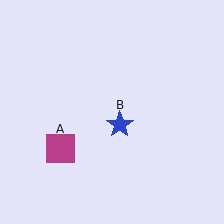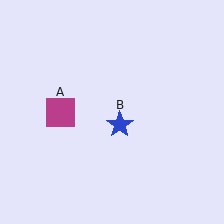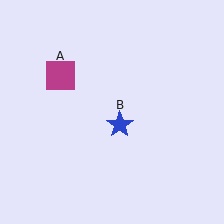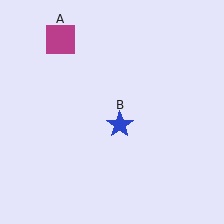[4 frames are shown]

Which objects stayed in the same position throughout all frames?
Blue star (object B) remained stationary.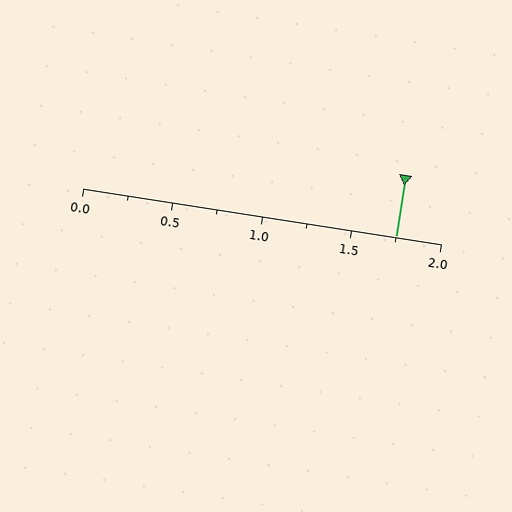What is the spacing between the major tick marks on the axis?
The major ticks are spaced 0.5 apart.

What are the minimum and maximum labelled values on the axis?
The axis runs from 0.0 to 2.0.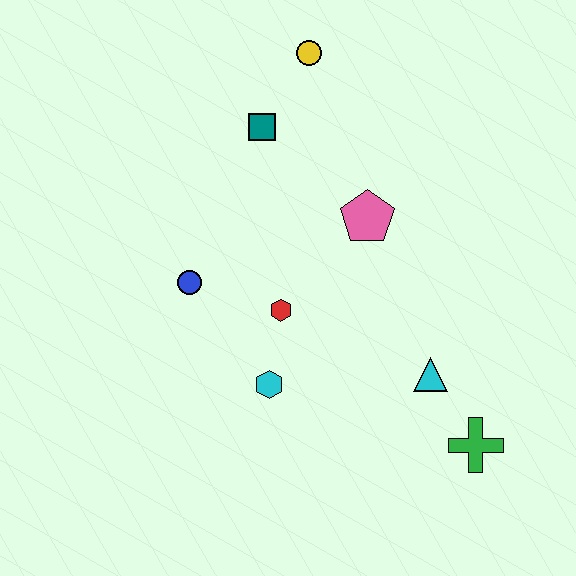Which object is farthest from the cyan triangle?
The yellow circle is farthest from the cyan triangle.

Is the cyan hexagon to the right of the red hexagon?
No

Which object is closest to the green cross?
The cyan triangle is closest to the green cross.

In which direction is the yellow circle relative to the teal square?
The yellow circle is above the teal square.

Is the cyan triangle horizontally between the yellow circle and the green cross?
Yes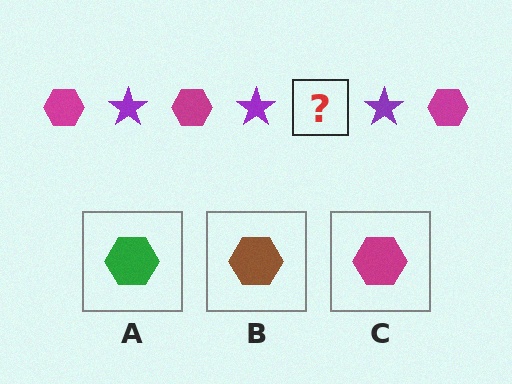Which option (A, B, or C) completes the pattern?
C.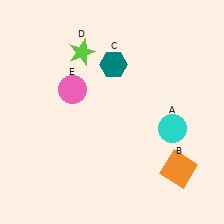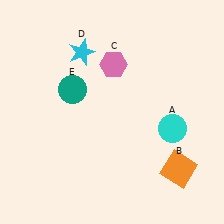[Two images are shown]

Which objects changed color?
C changed from teal to pink. D changed from lime to cyan. E changed from pink to teal.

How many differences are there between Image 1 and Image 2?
There are 3 differences between the two images.